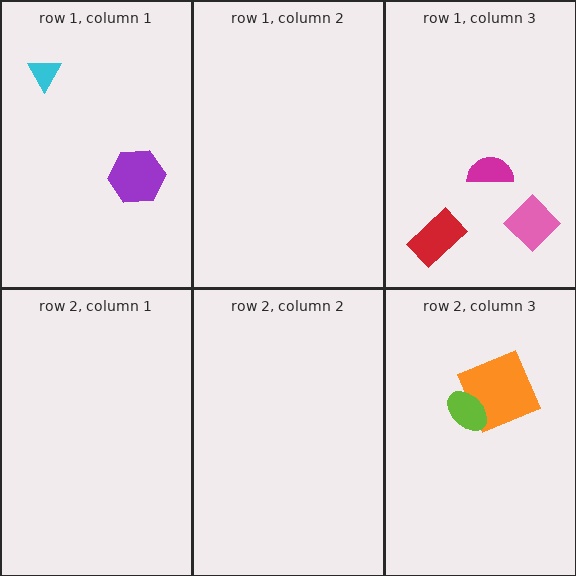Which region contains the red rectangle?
The row 1, column 3 region.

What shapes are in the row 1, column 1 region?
The purple hexagon, the cyan triangle.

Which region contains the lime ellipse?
The row 2, column 3 region.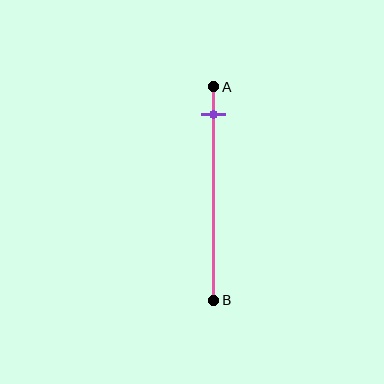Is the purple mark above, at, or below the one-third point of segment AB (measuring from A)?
The purple mark is above the one-third point of segment AB.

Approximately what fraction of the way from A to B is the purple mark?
The purple mark is approximately 15% of the way from A to B.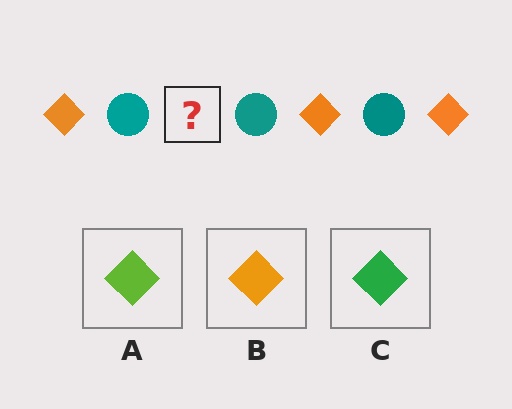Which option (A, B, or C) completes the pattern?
B.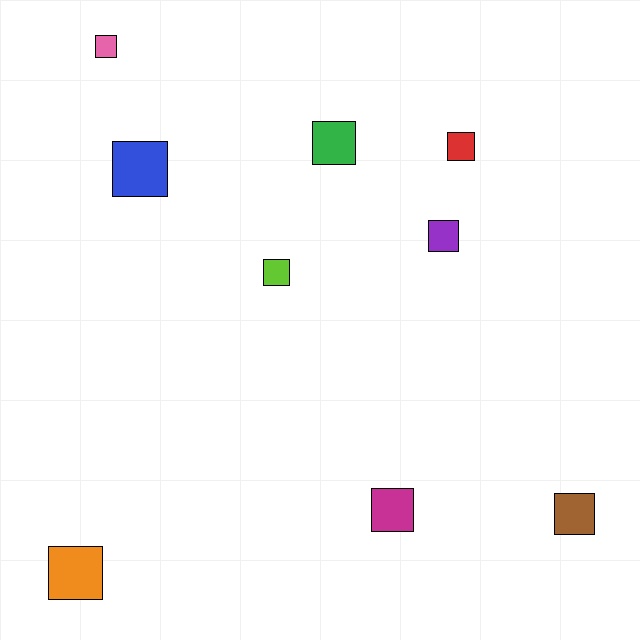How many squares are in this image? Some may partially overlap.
There are 9 squares.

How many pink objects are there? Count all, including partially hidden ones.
There is 1 pink object.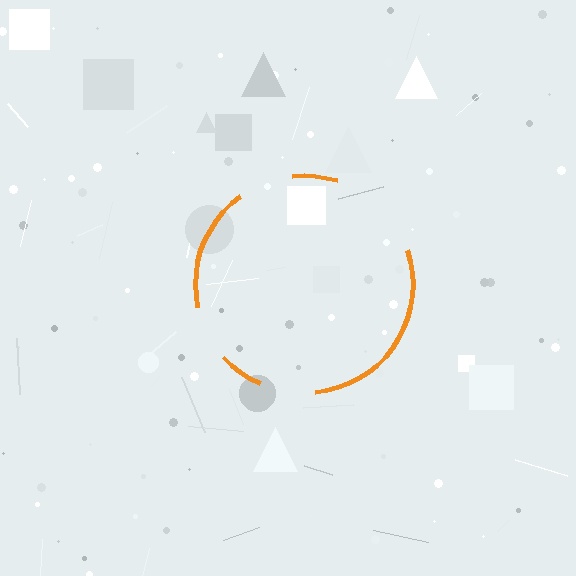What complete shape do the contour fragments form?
The contour fragments form a circle.